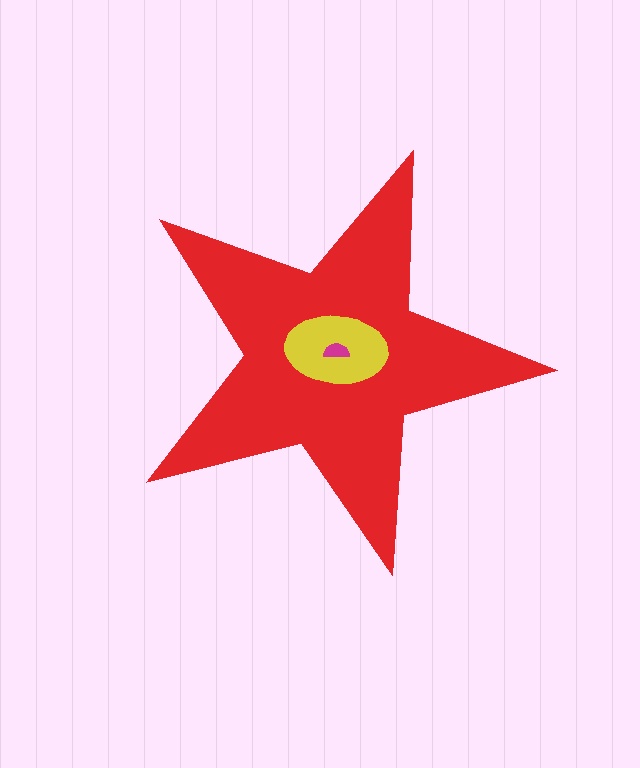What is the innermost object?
The magenta semicircle.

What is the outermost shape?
The red star.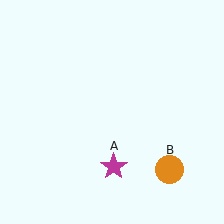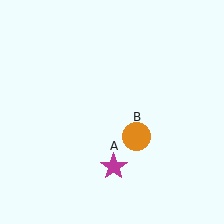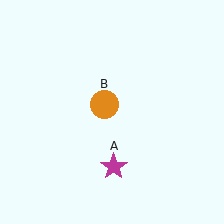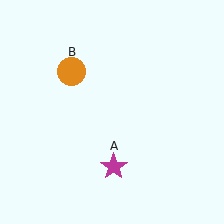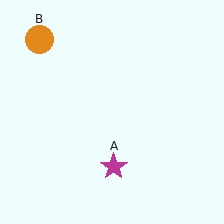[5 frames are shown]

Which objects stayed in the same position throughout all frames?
Magenta star (object A) remained stationary.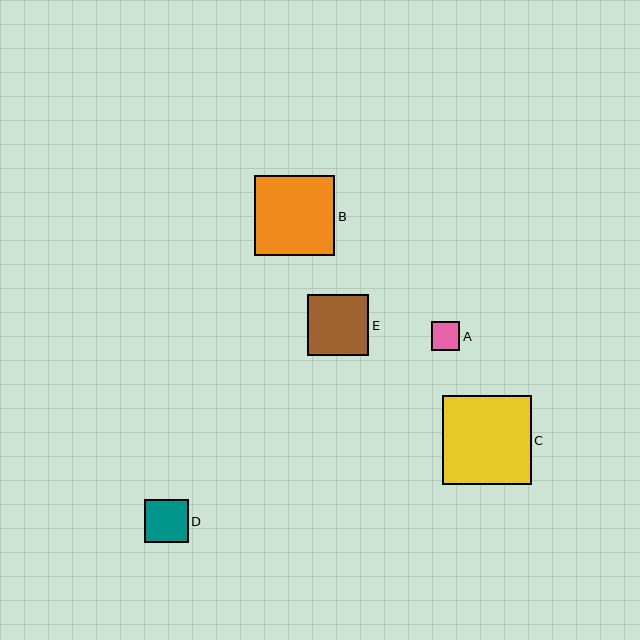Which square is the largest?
Square C is the largest with a size of approximately 89 pixels.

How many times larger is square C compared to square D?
Square C is approximately 2.0 times the size of square D.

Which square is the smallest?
Square A is the smallest with a size of approximately 28 pixels.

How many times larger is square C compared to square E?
Square C is approximately 1.5 times the size of square E.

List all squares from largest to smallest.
From largest to smallest: C, B, E, D, A.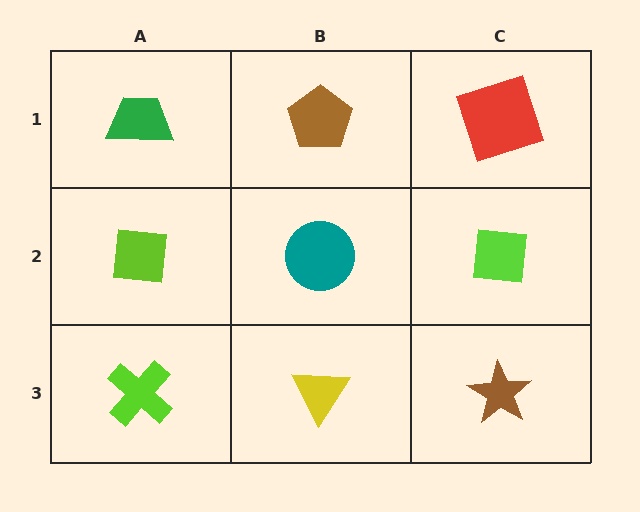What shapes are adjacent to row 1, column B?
A teal circle (row 2, column B), a green trapezoid (row 1, column A), a red square (row 1, column C).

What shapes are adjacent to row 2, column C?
A red square (row 1, column C), a brown star (row 3, column C), a teal circle (row 2, column B).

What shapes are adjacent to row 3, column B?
A teal circle (row 2, column B), a lime cross (row 3, column A), a brown star (row 3, column C).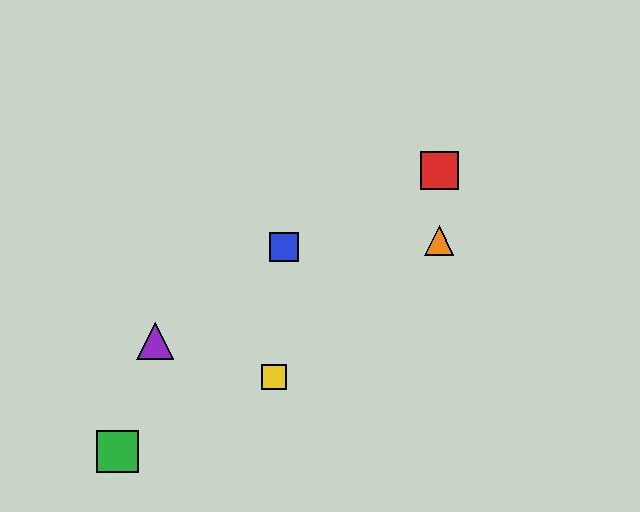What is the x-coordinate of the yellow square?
The yellow square is at x≈274.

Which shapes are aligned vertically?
The red square, the orange triangle are aligned vertically.